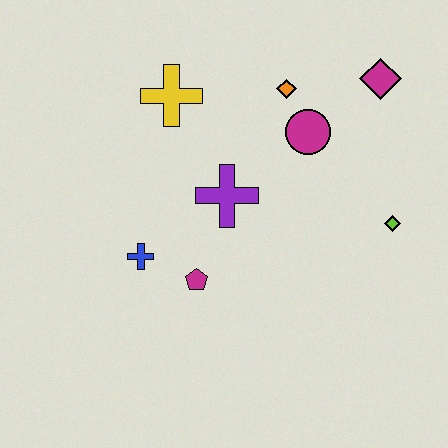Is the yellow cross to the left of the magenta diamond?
Yes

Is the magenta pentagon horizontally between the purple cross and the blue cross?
Yes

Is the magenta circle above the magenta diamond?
No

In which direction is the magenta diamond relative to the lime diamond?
The magenta diamond is above the lime diamond.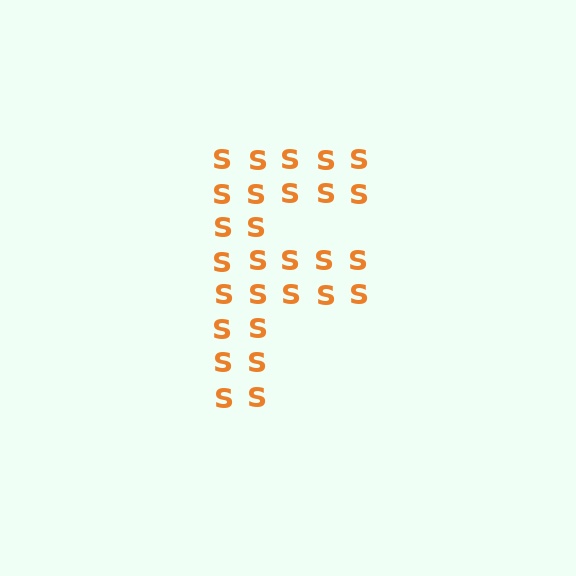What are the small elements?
The small elements are letter S's.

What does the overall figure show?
The overall figure shows the letter F.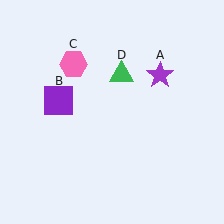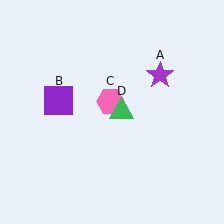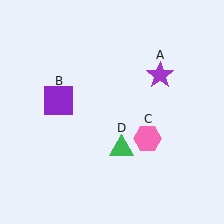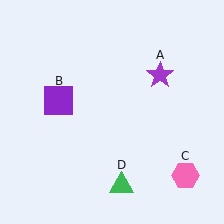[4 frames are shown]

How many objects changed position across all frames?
2 objects changed position: pink hexagon (object C), green triangle (object D).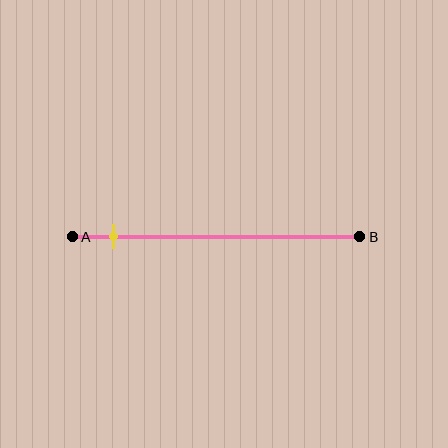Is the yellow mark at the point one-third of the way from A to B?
No, the mark is at about 15% from A, not at the 33% one-third point.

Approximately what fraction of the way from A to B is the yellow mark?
The yellow mark is approximately 15% of the way from A to B.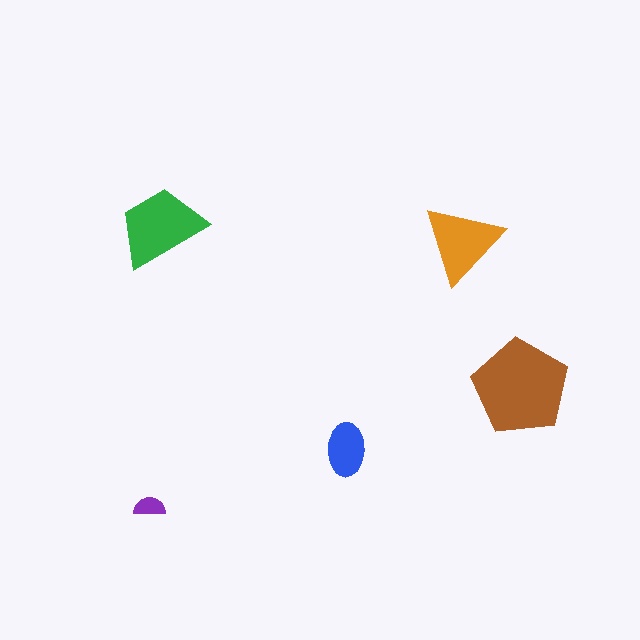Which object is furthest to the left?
The purple semicircle is leftmost.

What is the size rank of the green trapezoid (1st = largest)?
2nd.